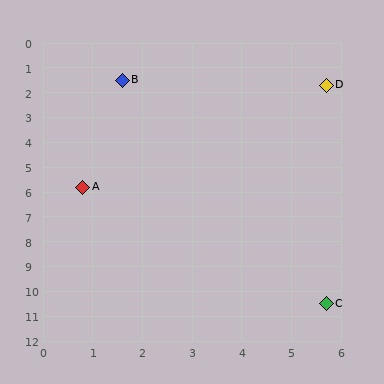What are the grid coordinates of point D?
Point D is at approximately (5.7, 1.7).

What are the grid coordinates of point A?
Point A is at approximately (0.8, 5.8).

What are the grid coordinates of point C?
Point C is at approximately (5.7, 10.5).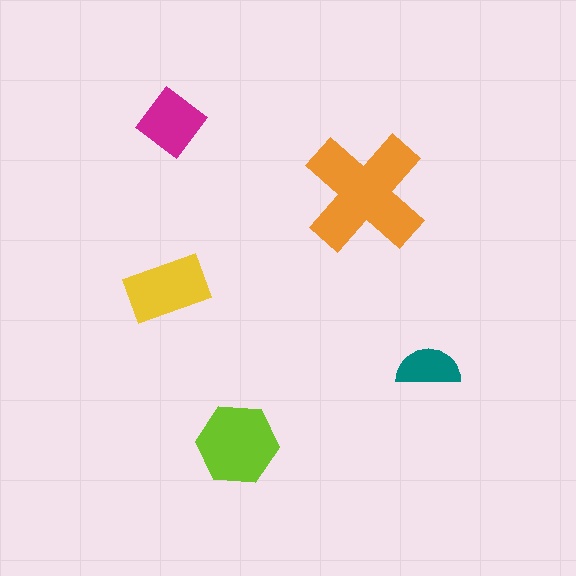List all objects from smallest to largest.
The teal semicircle, the magenta diamond, the yellow rectangle, the lime hexagon, the orange cross.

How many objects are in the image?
There are 5 objects in the image.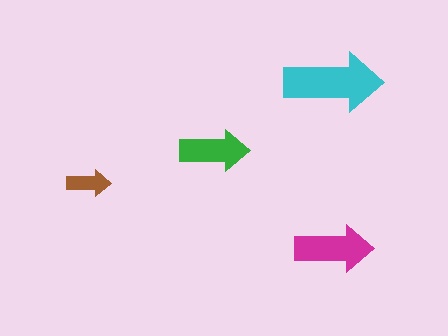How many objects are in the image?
There are 4 objects in the image.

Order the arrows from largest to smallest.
the cyan one, the magenta one, the green one, the brown one.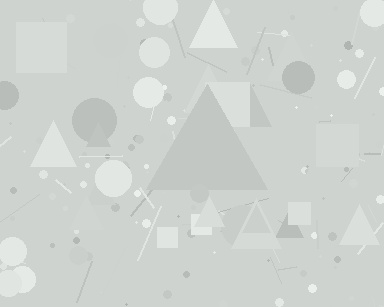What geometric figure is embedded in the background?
A triangle is embedded in the background.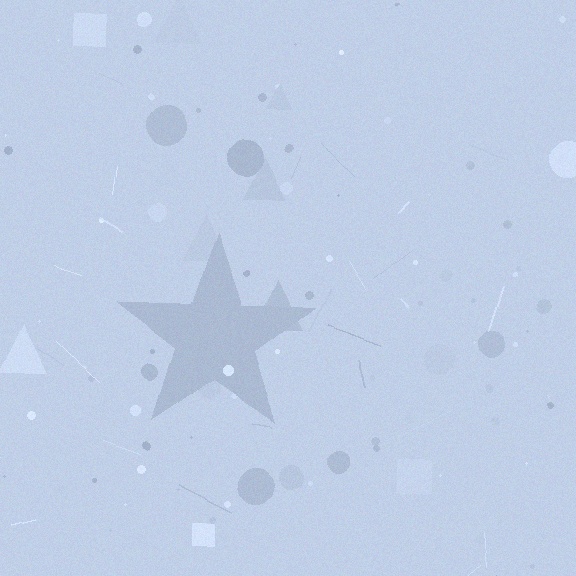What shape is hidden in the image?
A star is hidden in the image.